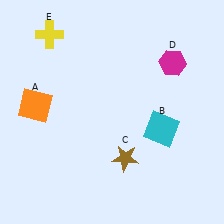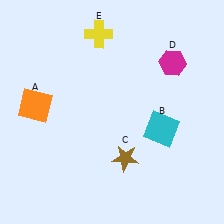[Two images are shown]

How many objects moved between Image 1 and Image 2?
1 object moved between the two images.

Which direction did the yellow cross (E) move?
The yellow cross (E) moved right.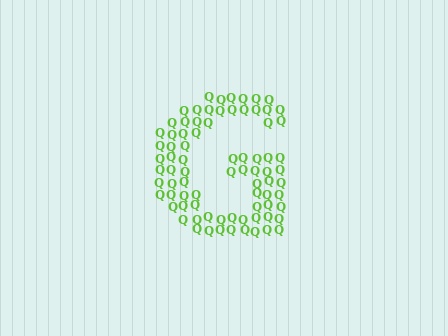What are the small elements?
The small elements are letter Q's.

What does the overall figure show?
The overall figure shows the letter G.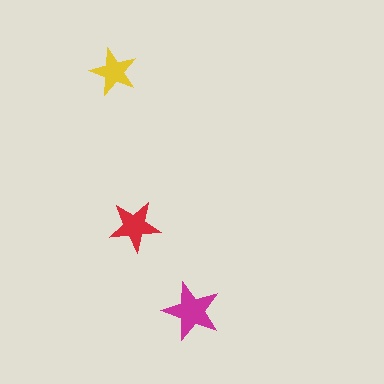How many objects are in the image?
There are 3 objects in the image.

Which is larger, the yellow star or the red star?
The red one.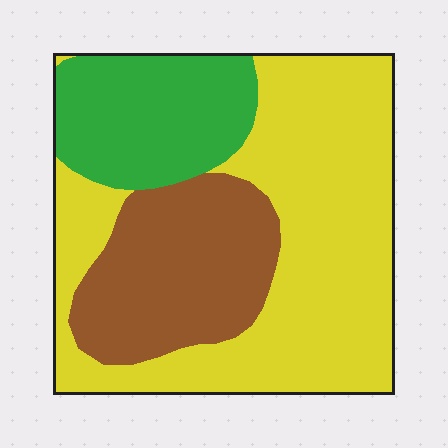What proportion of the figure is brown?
Brown covers about 25% of the figure.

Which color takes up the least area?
Green, at roughly 20%.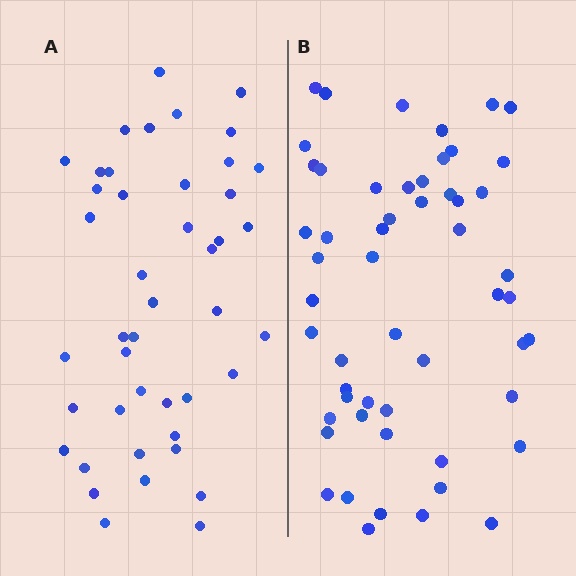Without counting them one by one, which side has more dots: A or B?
Region B (the right region) has more dots.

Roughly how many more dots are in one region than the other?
Region B has roughly 10 or so more dots than region A.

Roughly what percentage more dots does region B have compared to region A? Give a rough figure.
About 25% more.